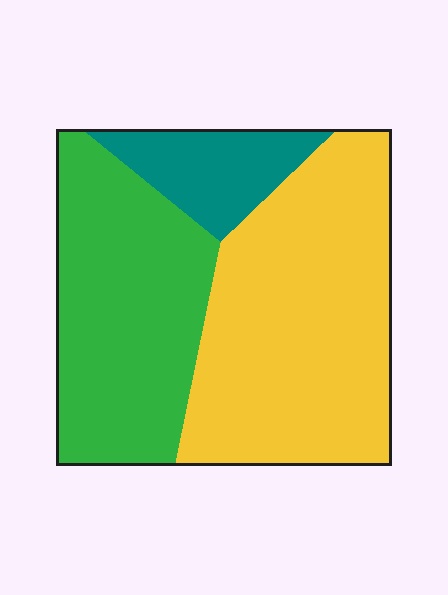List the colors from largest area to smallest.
From largest to smallest: yellow, green, teal.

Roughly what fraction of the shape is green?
Green covers about 40% of the shape.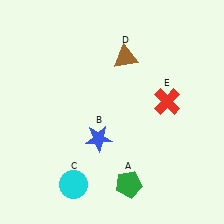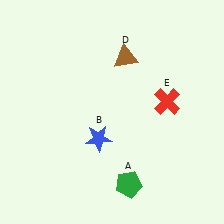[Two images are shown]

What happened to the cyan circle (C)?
The cyan circle (C) was removed in Image 2. It was in the bottom-left area of Image 1.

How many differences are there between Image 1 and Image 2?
There is 1 difference between the two images.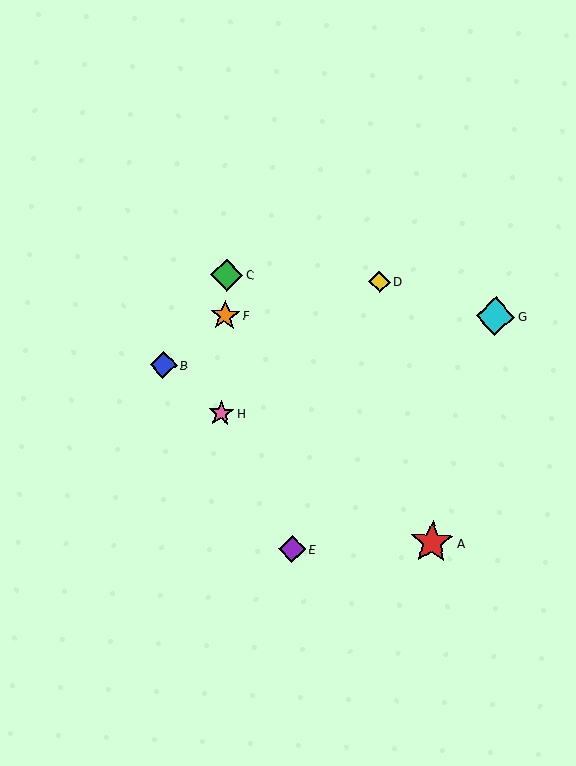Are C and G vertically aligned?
No, C is at x≈227 and G is at x≈495.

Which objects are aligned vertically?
Objects C, F, H are aligned vertically.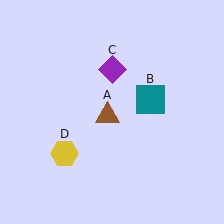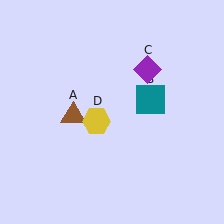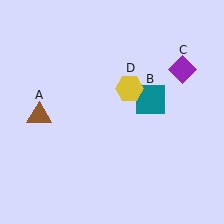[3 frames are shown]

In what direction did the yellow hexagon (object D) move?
The yellow hexagon (object D) moved up and to the right.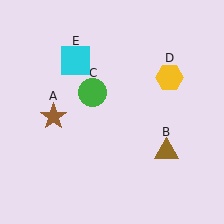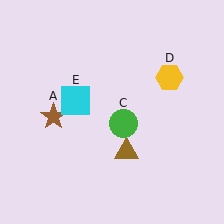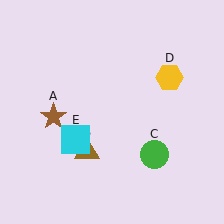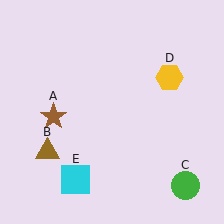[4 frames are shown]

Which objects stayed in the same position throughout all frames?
Brown star (object A) and yellow hexagon (object D) remained stationary.